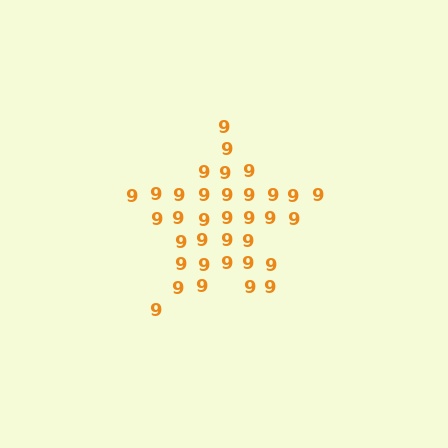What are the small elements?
The small elements are digit 9's.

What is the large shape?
The large shape is a star.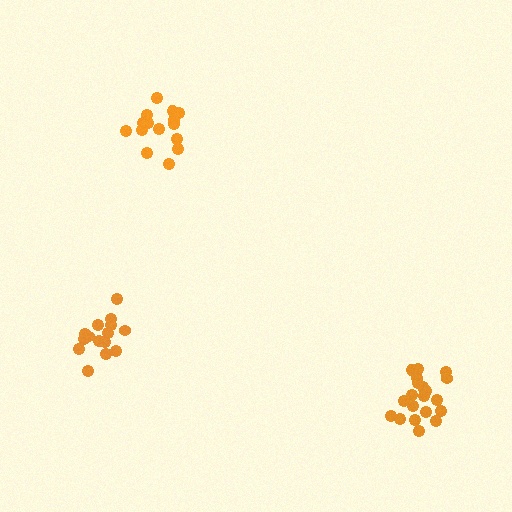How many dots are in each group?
Group 1: 20 dots, Group 2: 16 dots, Group 3: 15 dots (51 total).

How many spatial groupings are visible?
There are 3 spatial groupings.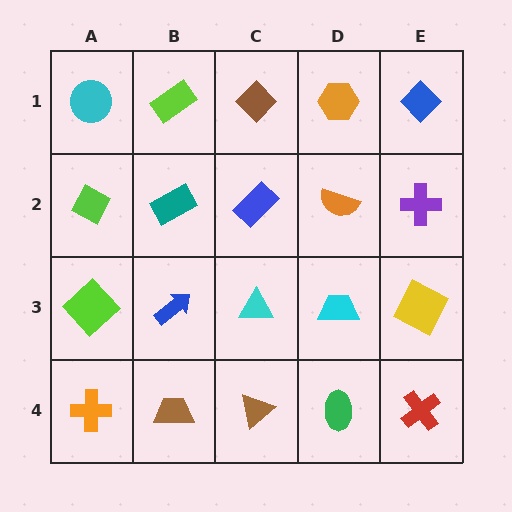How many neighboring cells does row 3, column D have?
4.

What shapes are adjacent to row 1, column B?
A teal rectangle (row 2, column B), a cyan circle (row 1, column A), a brown diamond (row 1, column C).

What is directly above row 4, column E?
A yellow square.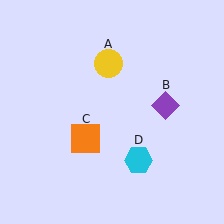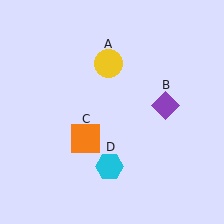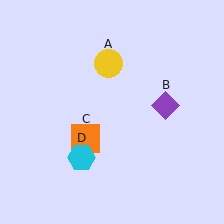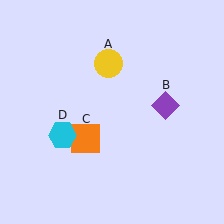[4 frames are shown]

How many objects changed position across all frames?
1 object changed position: cyan hexagon (object D).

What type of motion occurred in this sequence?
The cyan hexagon (object D) rotated clockwise around the center of the scene.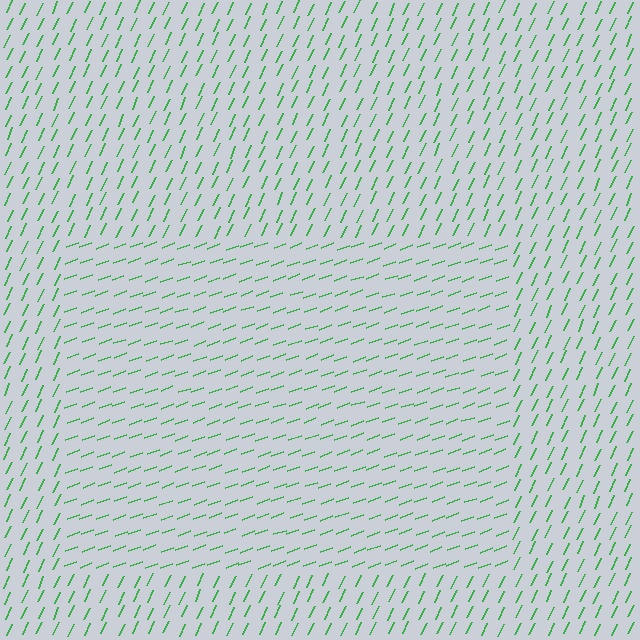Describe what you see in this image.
The image is filled with small green line segments. A rectangle region in the image has lines oriented differently from the surrounding lines, creating a visible texture boundary.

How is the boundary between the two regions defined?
The boundary is defined purely by a change in line orientation (approximately 45 degrees difference). All lines are the same color and thickness.